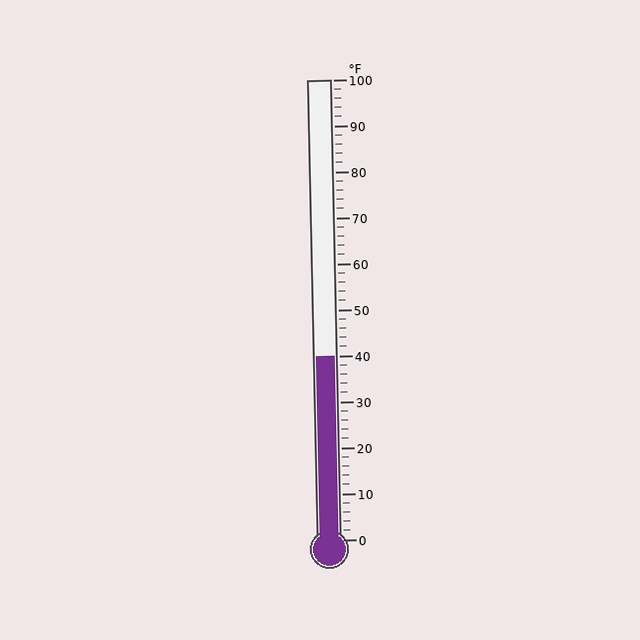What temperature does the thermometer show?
The thermometer shows approximately 40°F.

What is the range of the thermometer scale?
The thermometer scale ranges from 0°F to 100°F.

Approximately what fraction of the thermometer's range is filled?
The thermometer is filled to approximately 40% of its range.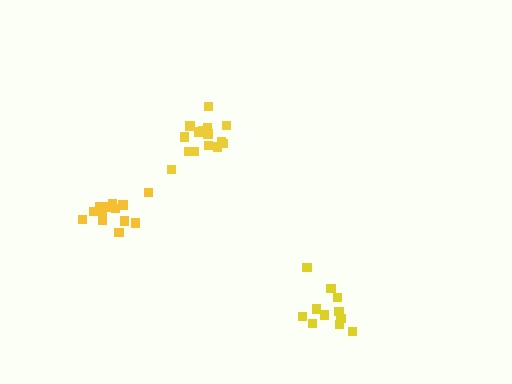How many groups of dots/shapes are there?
There are 3 groups.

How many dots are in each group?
Group 1: 11 dots, Group 2: 15 dots, Group 3: 13 dots (39 total).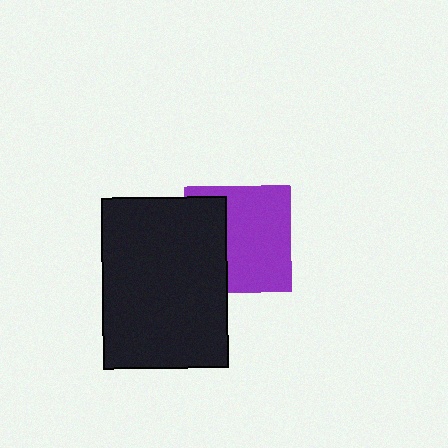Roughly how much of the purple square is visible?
About half of it is visible (roughly 63%).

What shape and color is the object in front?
The object in front is a black rectangle.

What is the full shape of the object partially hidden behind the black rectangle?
The partially hidden object is a purple square.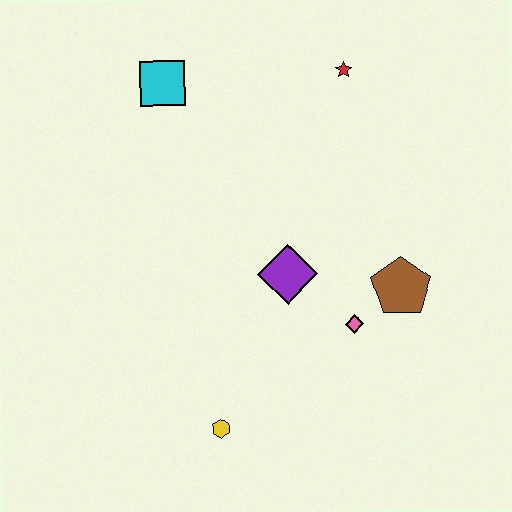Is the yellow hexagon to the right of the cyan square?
Yes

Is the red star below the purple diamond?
No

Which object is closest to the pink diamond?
The brown pentagon is closest to the pink diamond.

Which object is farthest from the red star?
The yellow hexagon is farthest from the red star.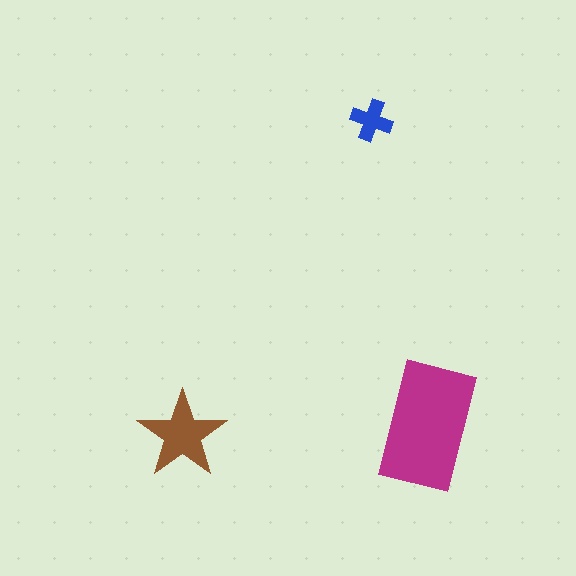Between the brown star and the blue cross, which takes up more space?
The brown star.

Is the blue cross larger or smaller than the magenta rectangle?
Smaller.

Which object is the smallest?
The blue cross.